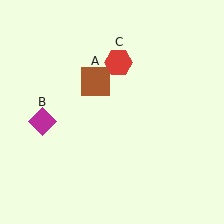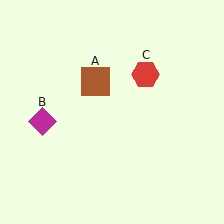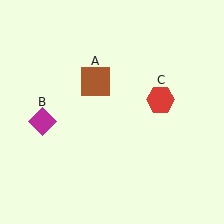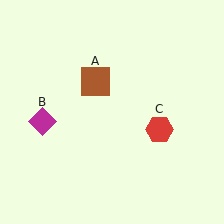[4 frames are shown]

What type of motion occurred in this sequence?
The red hexagon (object C) rotated clockwise around the center of the scene.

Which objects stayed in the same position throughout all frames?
Brown square (object A) and magenta diamond (object B) remained stationary.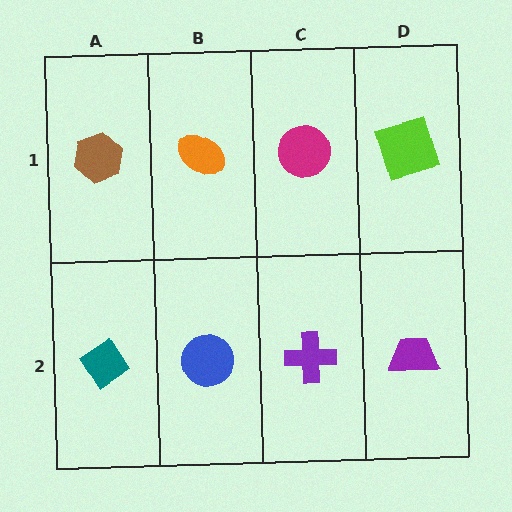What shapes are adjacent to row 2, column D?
A lime square (row 1, column D), a purple cross (row 2, column C).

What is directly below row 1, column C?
A purple cross.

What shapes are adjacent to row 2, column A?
A brown hexagon (row 1, column A), a blue circle (row 2, column B).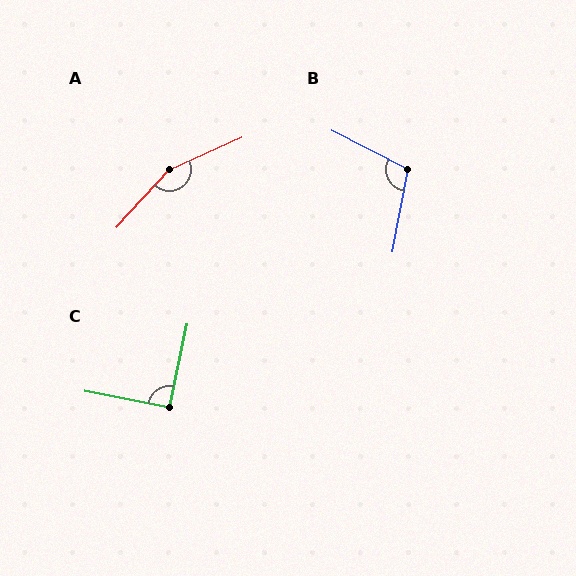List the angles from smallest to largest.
C (91°), B (106°), A (156°).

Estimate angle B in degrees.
Approximately 106 degrees.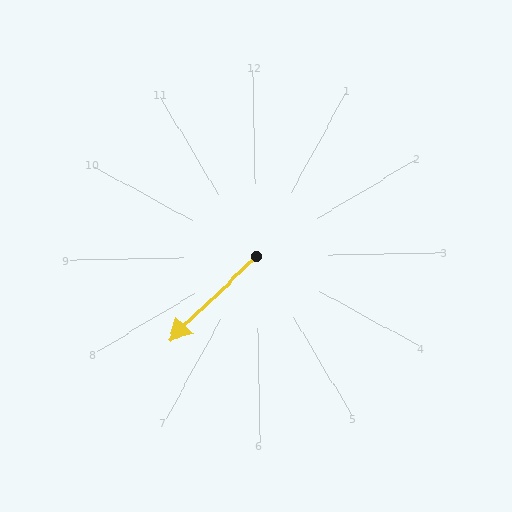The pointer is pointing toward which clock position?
Roughly 8 o'clock.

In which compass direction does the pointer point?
Southwest.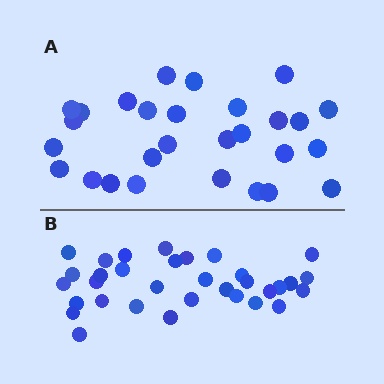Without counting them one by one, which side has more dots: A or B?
Region B (the bottom region) has more dots.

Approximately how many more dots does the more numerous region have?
Region B has about 5 more dots than region A.